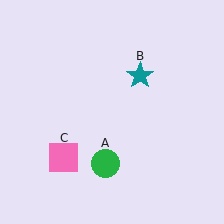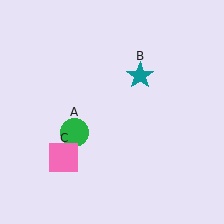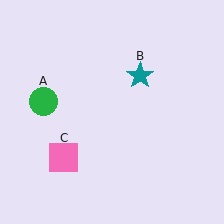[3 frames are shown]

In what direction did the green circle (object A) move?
The green circle (object A) moved up and to the left.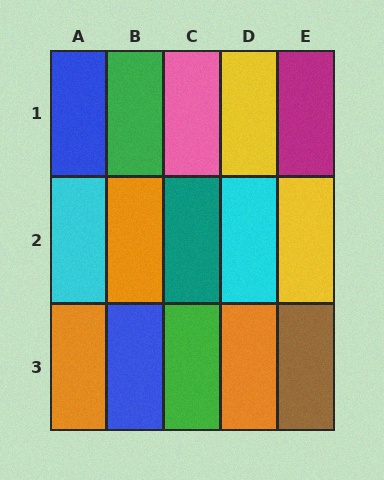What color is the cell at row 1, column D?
Yellow.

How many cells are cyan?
2 cells are cyan.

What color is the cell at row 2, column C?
Teal.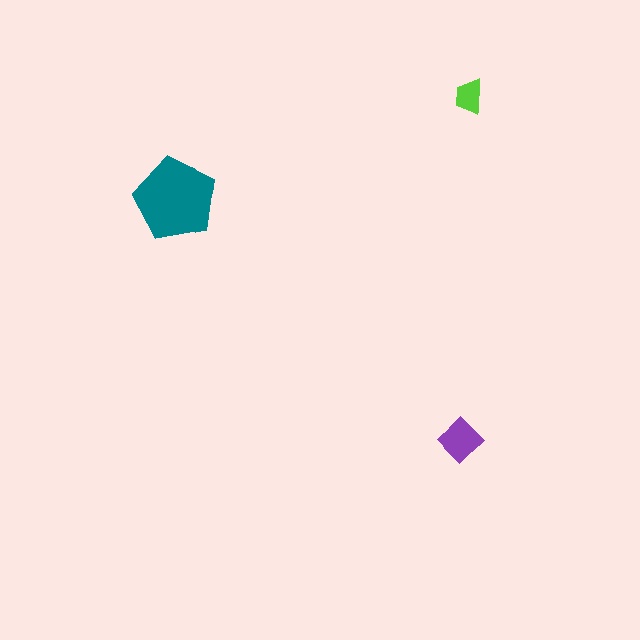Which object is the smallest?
The lime trapezoid.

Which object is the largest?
The teal pentagon.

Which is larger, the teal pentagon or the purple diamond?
The teal pentagon.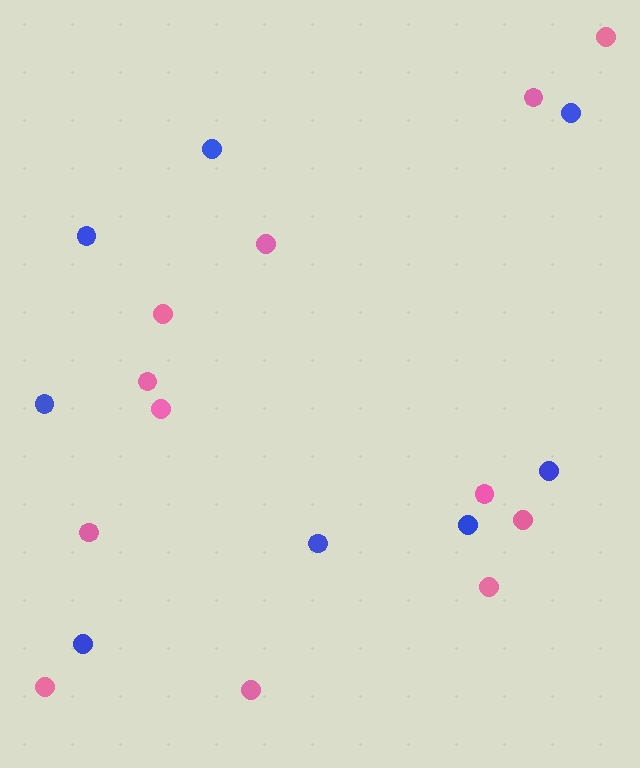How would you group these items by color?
There are 2 groups: one group of pink circles (12) and one group of blue circles (8).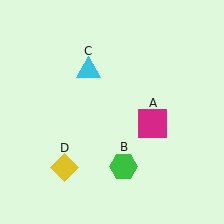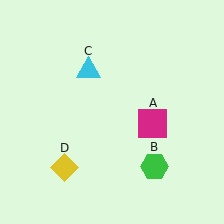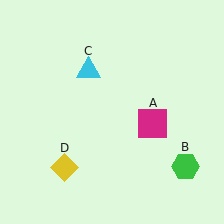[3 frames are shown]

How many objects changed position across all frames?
1 object changed position: green hexagon (object B).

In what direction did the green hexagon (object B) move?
The green hexagon (object B) moved right.